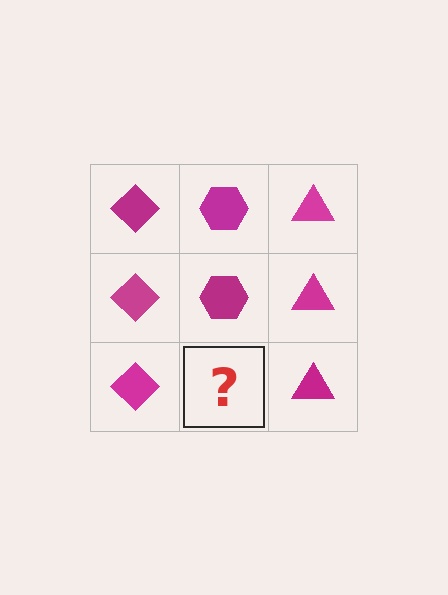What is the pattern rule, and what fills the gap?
The rule is that each column has a consistent shape. The gap should be filled with a magenta hexagon.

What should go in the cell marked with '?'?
The missing cell should contain a magenta hexagon.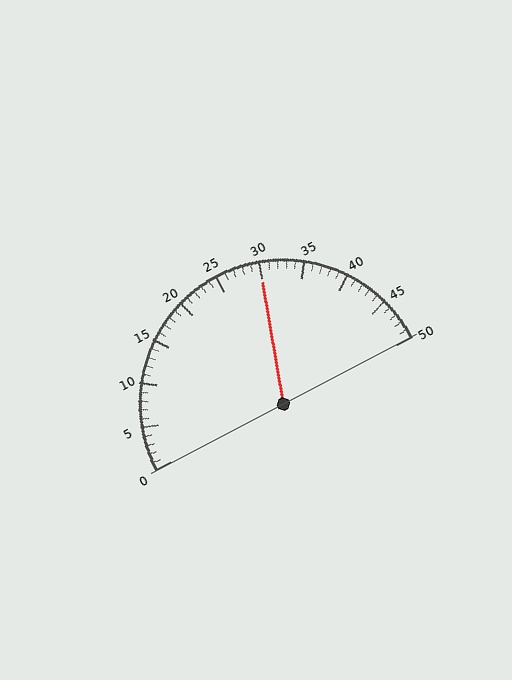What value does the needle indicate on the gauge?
The needle indicates approximately 30.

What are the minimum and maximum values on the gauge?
The gauge ranges from 0 to 50.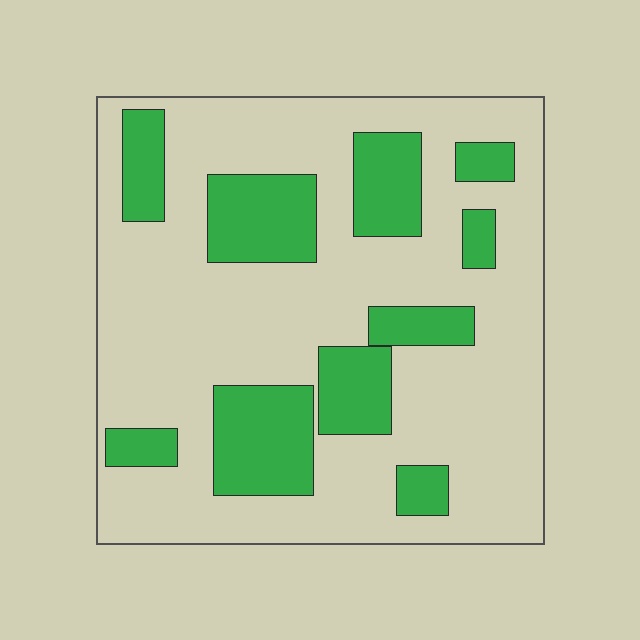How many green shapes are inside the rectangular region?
10.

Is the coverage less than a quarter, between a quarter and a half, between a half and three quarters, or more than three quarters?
Between a quarter and a half.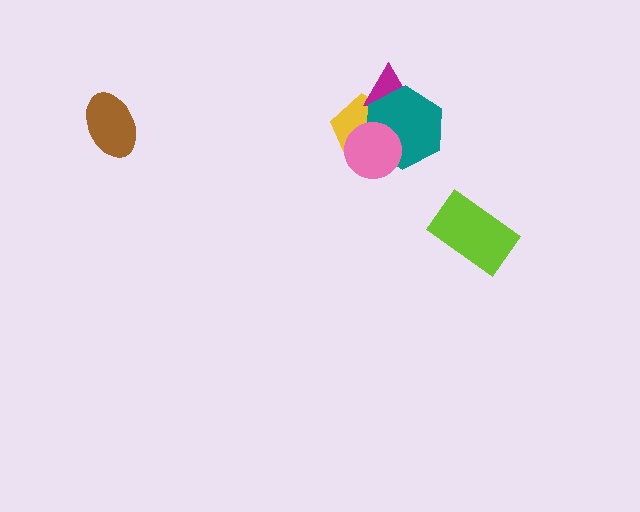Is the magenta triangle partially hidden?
Yes, it is partially covered by another shape.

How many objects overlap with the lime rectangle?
0 objects overlap with the lime rectangle.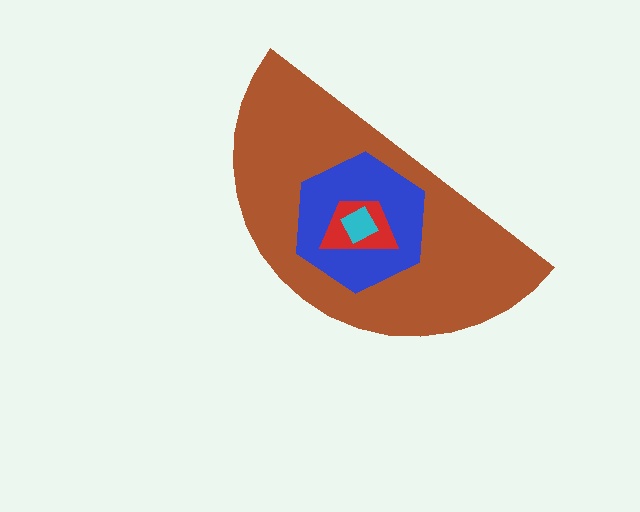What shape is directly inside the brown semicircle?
The blue hexagon.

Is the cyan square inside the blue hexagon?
Yes.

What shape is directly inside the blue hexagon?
The red trapezoid.